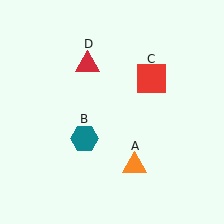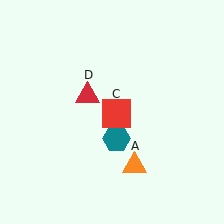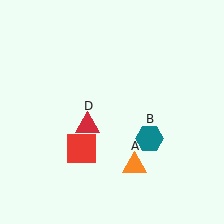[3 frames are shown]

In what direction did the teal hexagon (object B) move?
The teal hexagon (object B) moved right.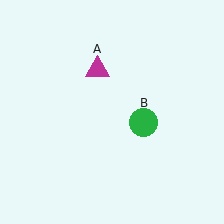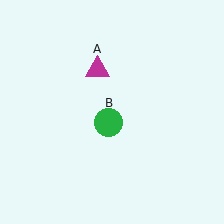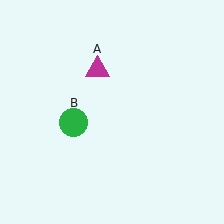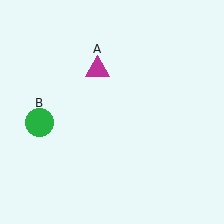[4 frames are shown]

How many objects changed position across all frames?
1 object changed position: green circle (object B).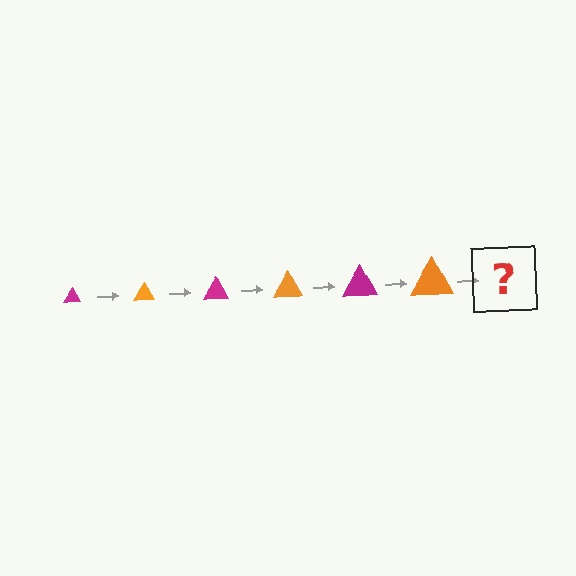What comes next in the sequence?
The next element should be a magenta triangle, larger than the previous one.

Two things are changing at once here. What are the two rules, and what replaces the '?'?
The two rules are that the triangle grows larger each step and the color cycles through magenta and orange. The '?' should be a magenta triangle, larger than the previous one.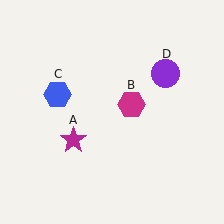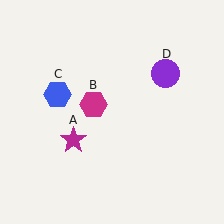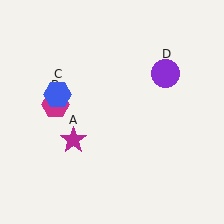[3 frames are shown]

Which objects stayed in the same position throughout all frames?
Magenta star (object A) and blue hexagon (object C) and purple circle (object D) remained stationary.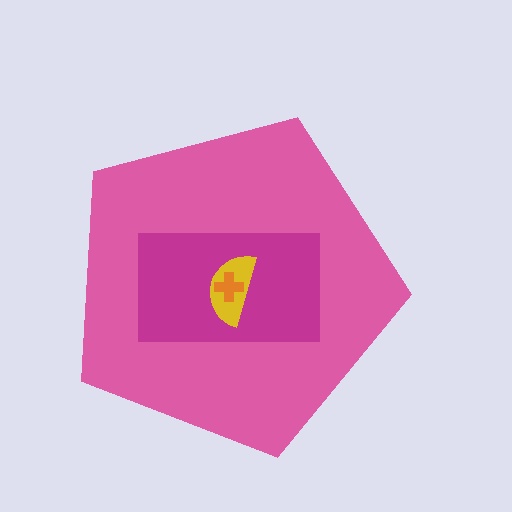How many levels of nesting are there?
4.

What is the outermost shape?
The pink pentagon.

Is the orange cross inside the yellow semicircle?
Yes.